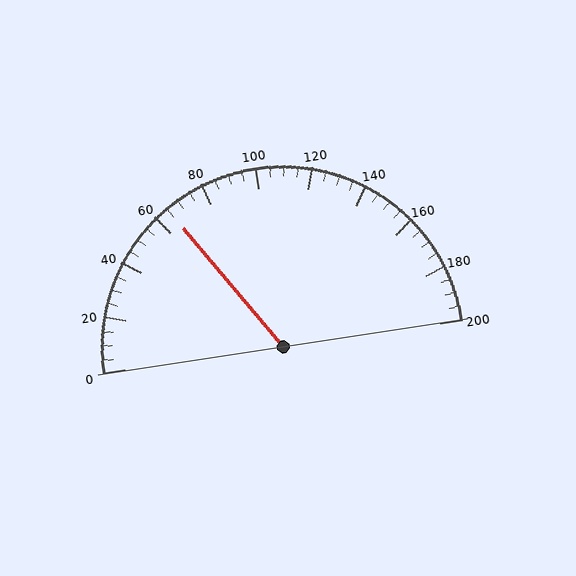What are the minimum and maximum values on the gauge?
The gauge ranges from 0 to 200.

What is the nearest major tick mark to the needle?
The nearest major tick mark is 60.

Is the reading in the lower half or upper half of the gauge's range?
The reading is in the lower half of the range (0 to 200).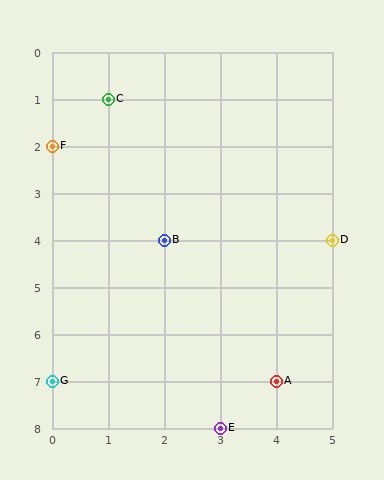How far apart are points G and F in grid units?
Points G and F are 5 rows apart.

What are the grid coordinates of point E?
Point E is at grid coordinates (3, 8).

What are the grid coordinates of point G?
Point G is at grid coordinates (0, 7).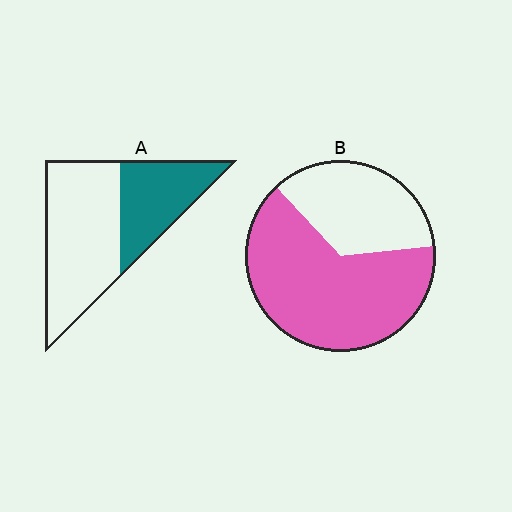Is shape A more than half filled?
No.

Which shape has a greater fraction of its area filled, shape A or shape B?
Shape B.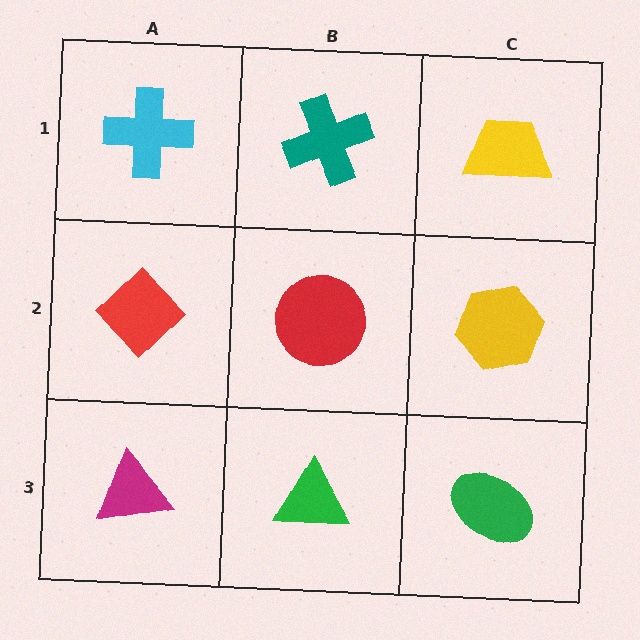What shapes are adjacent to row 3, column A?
A red diamond (row 2, column A), a green triangle (row 3, column B).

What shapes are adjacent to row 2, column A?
A cyan cross (row 1, column A), a magenta triangle (row 3, column A), a red circle (row 2, column B).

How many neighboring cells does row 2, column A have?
3.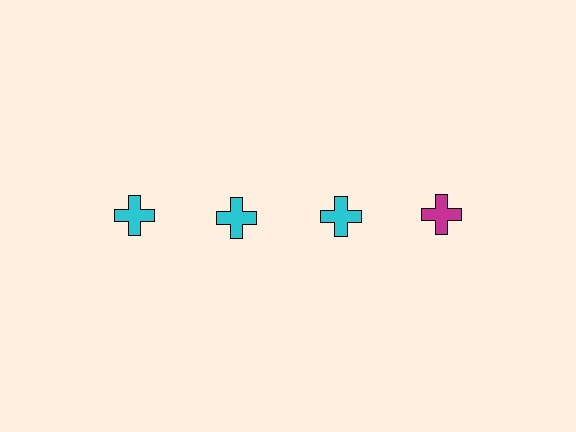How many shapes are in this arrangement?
There are 4 shapes arranged in a grid pattern.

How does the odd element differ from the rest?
It has a different color: magenta instead of cyan.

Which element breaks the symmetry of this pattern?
The magenta cross in the top row, second from right column breaks the symmetry. All other shapes are cyan crosses.